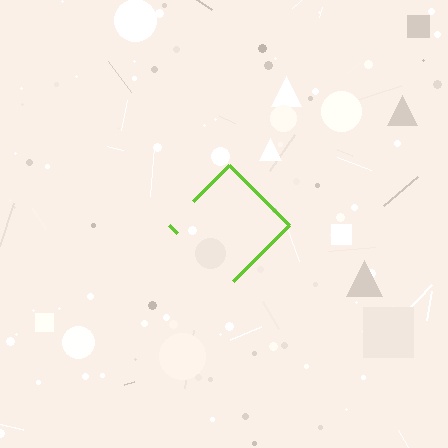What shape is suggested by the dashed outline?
The dashed outline suggests a diamond.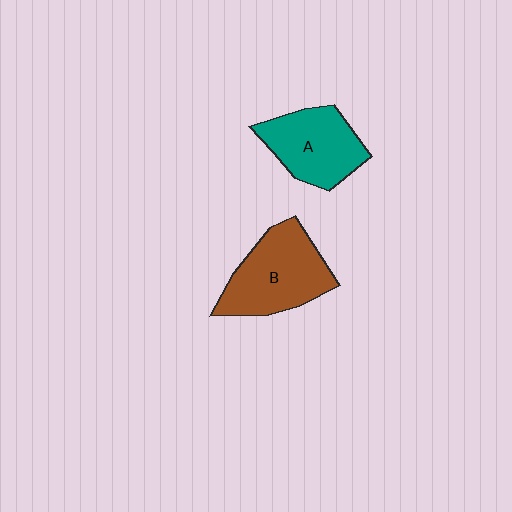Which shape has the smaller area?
Shape A (teal).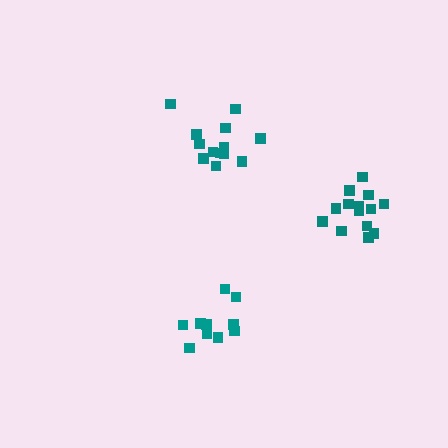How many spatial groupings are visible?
There are 3 spatial groupings.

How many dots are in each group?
Group 1: 10 dots, Group 2: 14 dots, Group 3: 14 dots (38 total).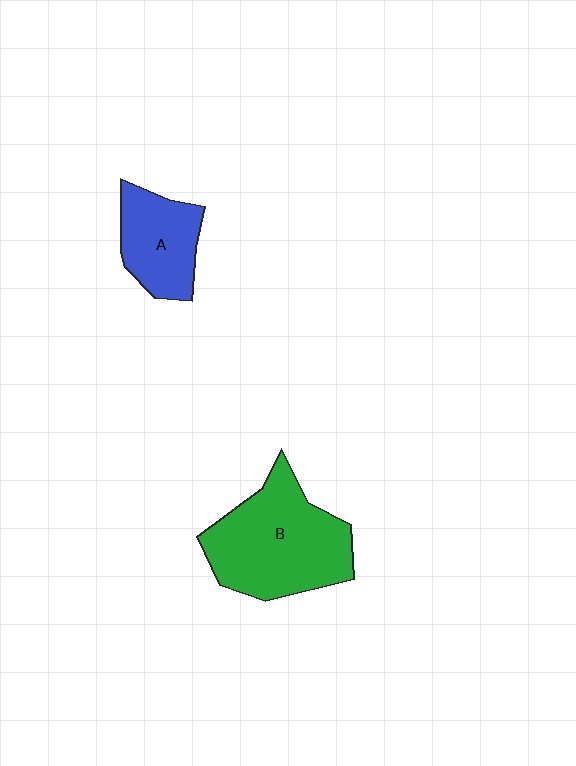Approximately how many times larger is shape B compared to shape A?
Approximately 1.8 times.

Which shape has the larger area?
Shape B (green).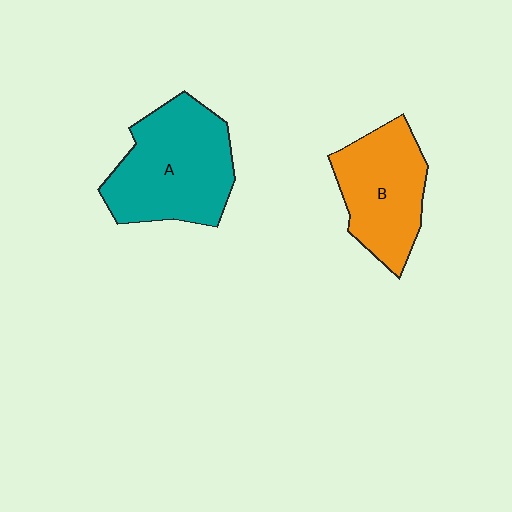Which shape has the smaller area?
Shape B (orange).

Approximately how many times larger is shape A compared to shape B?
Approximately 1.3 times.